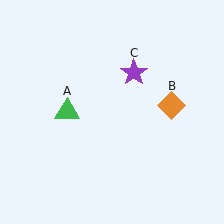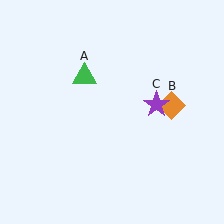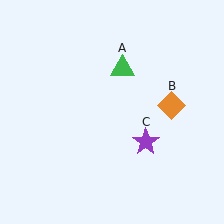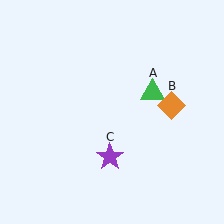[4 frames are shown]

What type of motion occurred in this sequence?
The green triangle (object A), purple star (object C) rotated clockwise around the center of the scene.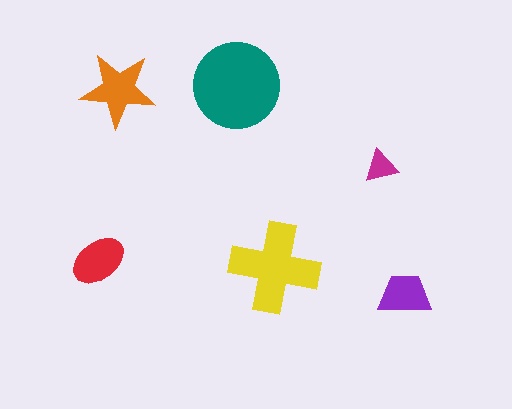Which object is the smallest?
The magenta triangle.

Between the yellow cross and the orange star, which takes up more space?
The yellow cross.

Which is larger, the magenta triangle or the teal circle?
The teal circle.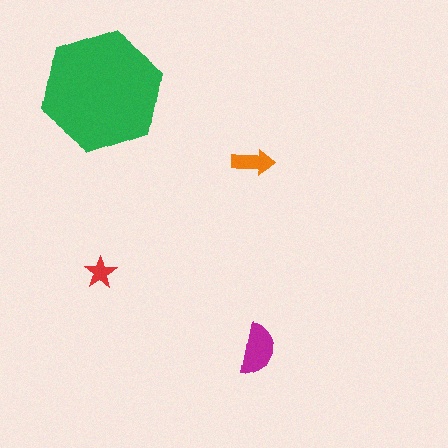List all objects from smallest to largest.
The red star, the orange arrow, the magenta semicircle, the green hexagon.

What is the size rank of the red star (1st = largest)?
4th.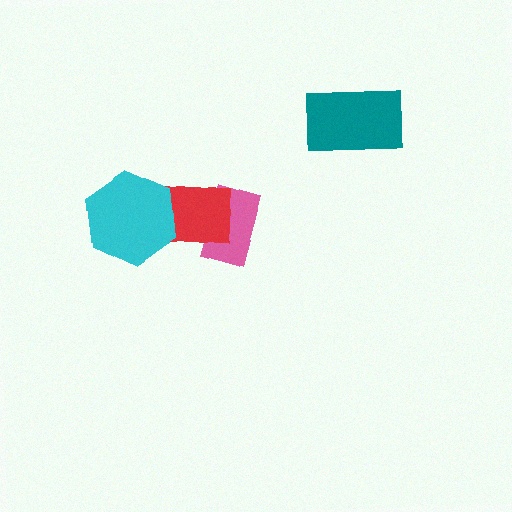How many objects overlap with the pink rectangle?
1 object overlaps with the pink rectangle.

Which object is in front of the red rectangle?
The cyan hexagon is in front of the red rectangle.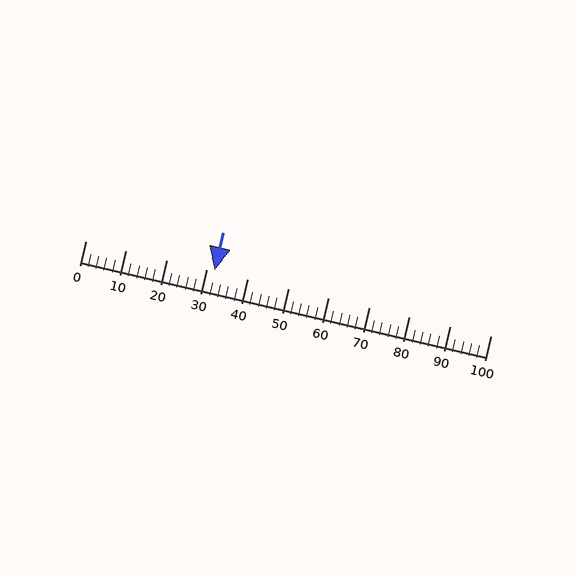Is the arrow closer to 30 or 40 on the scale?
The arrow is closer to 30.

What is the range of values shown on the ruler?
The ruler shows values from 0 to 100.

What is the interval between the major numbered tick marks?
The major tick marks are spaced 10 units apart.